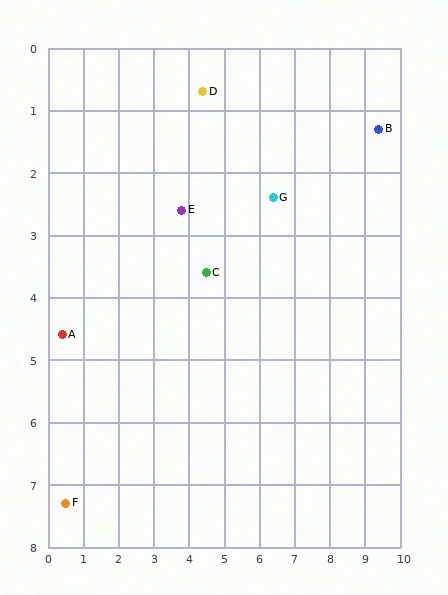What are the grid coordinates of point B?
Point B is at approximately (9.4, 1.3).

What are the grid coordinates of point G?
Point G is at approximately (6.4, 2.4).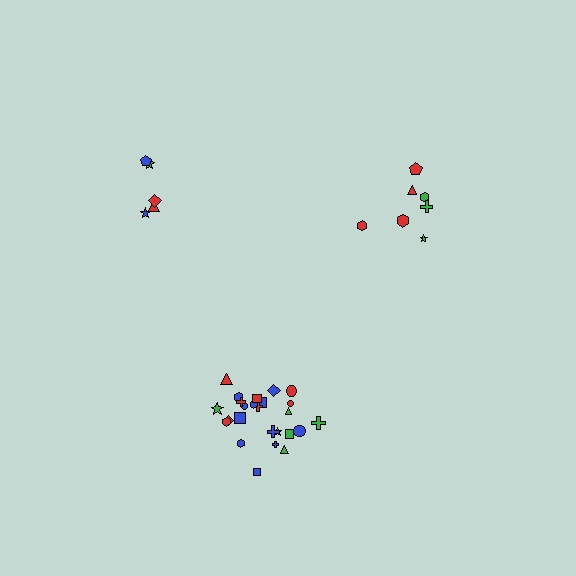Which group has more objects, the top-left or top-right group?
The top-right group.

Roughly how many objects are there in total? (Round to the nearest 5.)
Roughly 35 objects in total.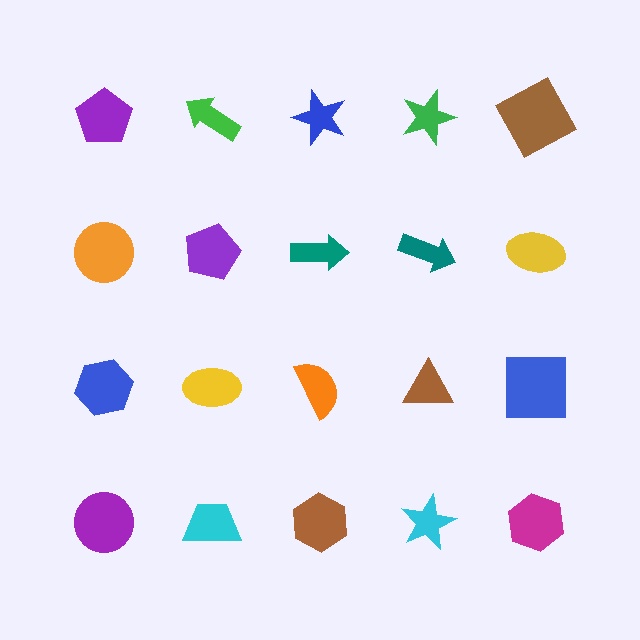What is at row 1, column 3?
A blue star.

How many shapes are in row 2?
5 shapes.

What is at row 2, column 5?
A yellow ellipse.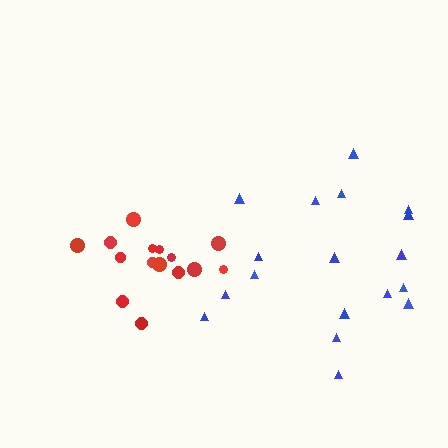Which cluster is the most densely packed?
Red.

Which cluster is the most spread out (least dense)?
Blue.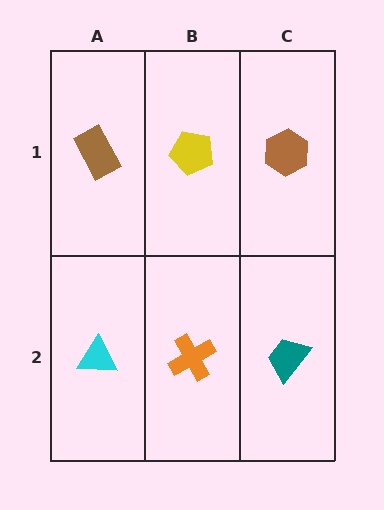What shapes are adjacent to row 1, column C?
A teal trapezoid (row 2, column C), a yellow pentagon (row 1, column B).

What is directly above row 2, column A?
A brown rectangle.